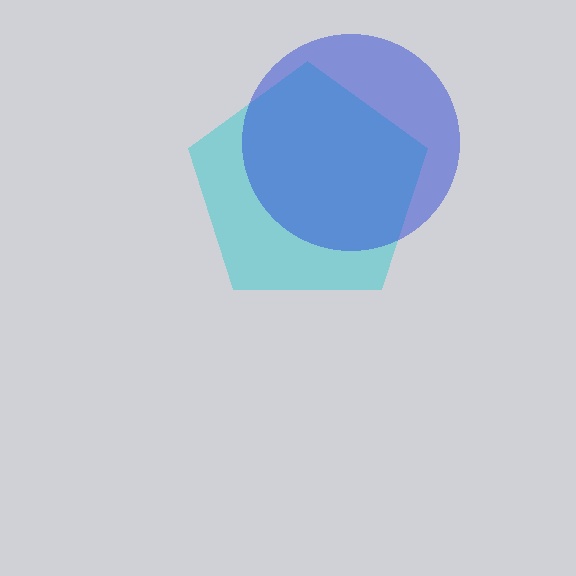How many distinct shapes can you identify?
There are 2 distinct shapes: a cyan pentagon, a blue circle.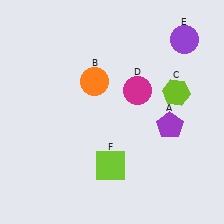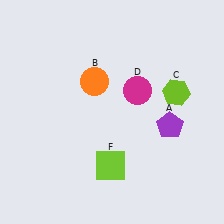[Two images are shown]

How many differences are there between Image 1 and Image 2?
There is 1 difference between the two images.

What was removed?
The purple circle (E) was removed in Image 2.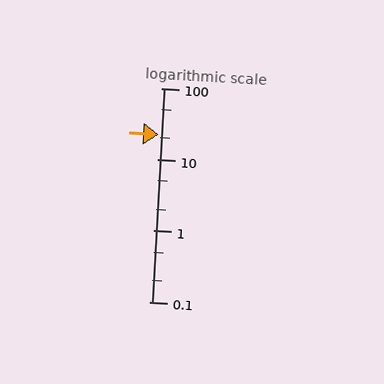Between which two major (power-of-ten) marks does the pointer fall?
The pointer is between 10 and 100.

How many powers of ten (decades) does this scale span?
The scale spans 3 decades, from 0.1 to 100.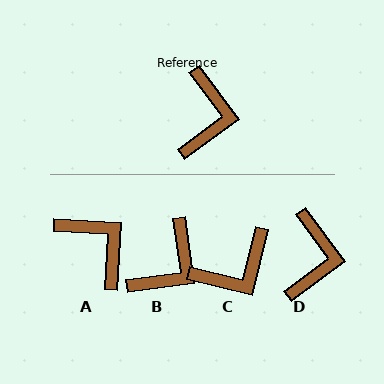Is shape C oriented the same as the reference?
No, it is off by about 50 degrees.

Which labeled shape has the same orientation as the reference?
D.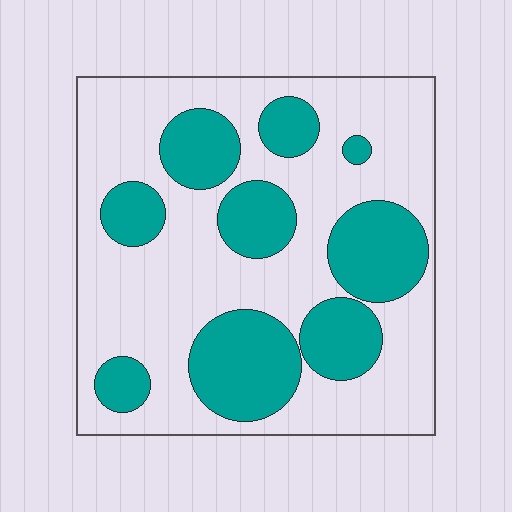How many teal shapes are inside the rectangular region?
9.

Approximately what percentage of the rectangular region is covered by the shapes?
Approximately 35%.